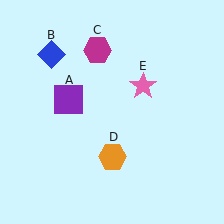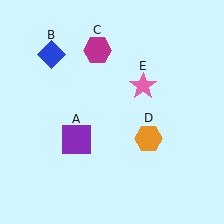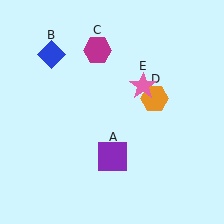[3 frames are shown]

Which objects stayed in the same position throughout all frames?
Blue diamond (object B) and magenta hexagon (object C) and pink star (object E) remained stationary.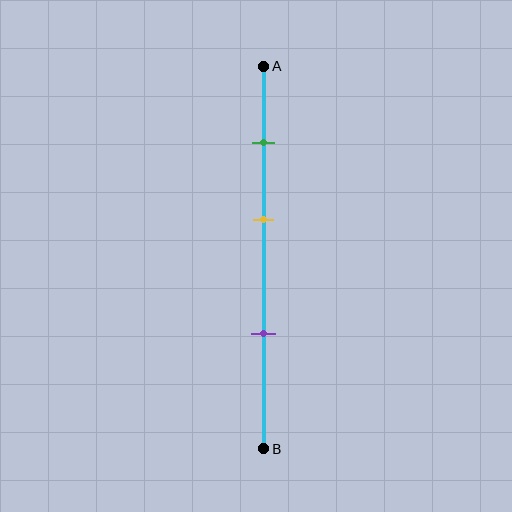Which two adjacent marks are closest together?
The green and yellow marks are the closest adjacent pair.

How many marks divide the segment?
There are 3 marks dividing the segment.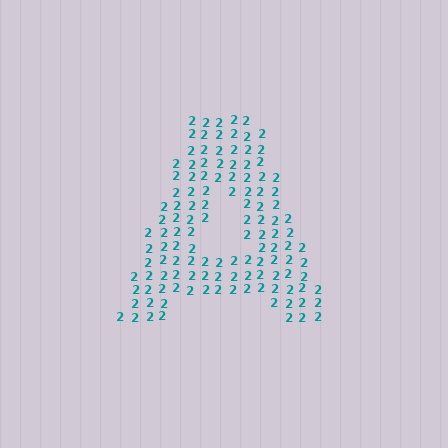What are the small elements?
The small elements are digit 2's.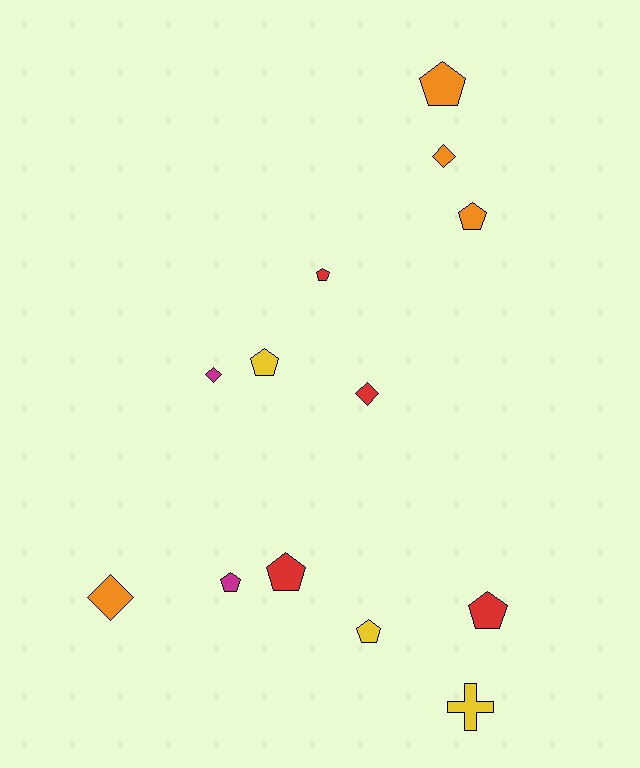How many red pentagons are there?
There are 3 red pentagons.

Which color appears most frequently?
Orange, with 4 objects.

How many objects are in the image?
There are 13 objects.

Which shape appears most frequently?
Pentagon, with 8 objects.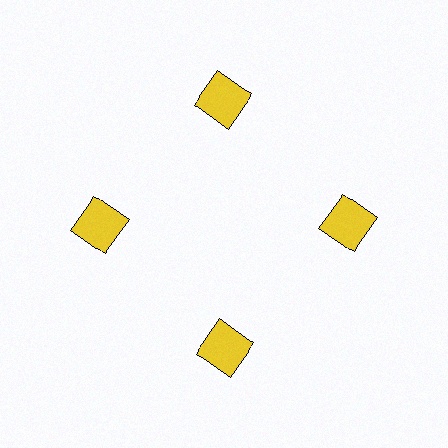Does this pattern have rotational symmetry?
Yes, this pattern has 4-fold rotational symmetry. It looks the same after rotating 90 degrees around the center.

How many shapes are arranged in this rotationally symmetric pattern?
There are 4 shapes, arranged in 4 groups of 1.